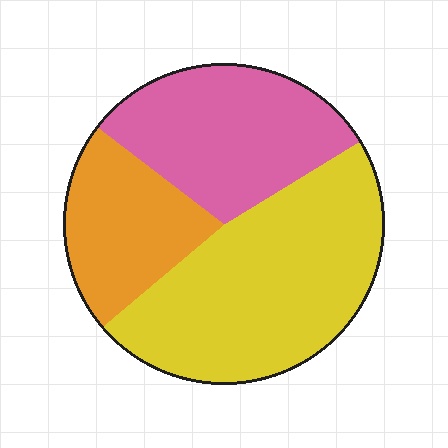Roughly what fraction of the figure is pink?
Pink takes up between a sixth and a third of the figure.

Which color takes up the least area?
Orange, at roughly 20%.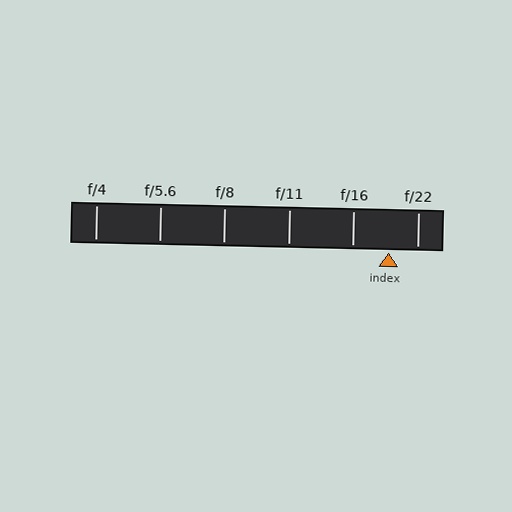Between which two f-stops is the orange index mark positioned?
The index mark is between f/16 and f/22.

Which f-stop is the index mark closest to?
The index mark is closest to f/22.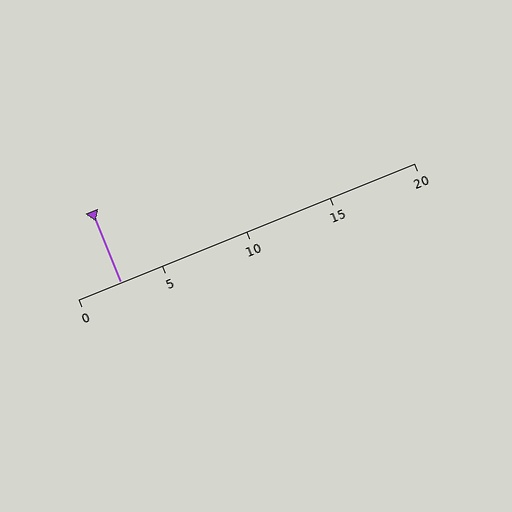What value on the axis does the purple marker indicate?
The marker indicates approximately 2.5.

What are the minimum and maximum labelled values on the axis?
The axis runs from 0 to 20.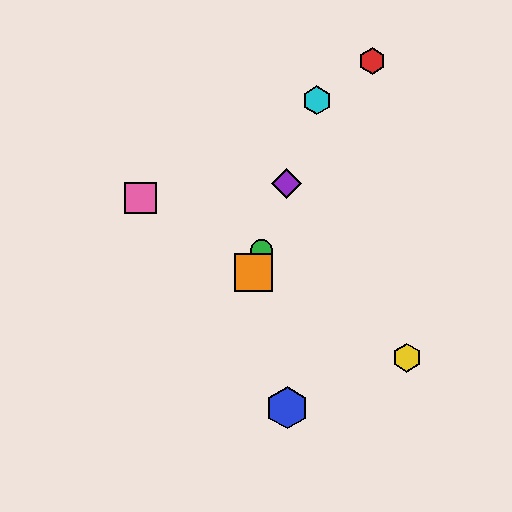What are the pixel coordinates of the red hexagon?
The red hexagon is at (372, 61).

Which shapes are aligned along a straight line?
The green circle, the purple diamond, the orange square, the cyan hexagon are aligned along a straight line.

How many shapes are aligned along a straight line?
4 shapes (the green circle, the purple diamond, the orange square, the cyan hexagon) are aligned along a straight line.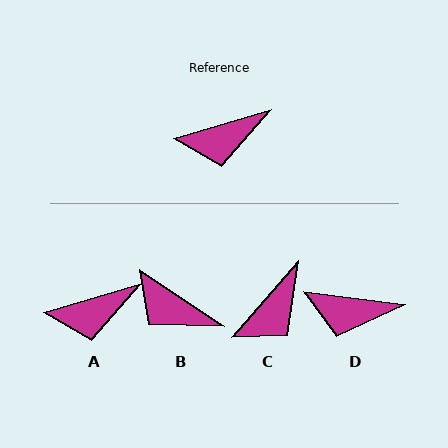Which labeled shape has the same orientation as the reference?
A.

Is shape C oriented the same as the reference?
No, it is off by about 32 degrees.